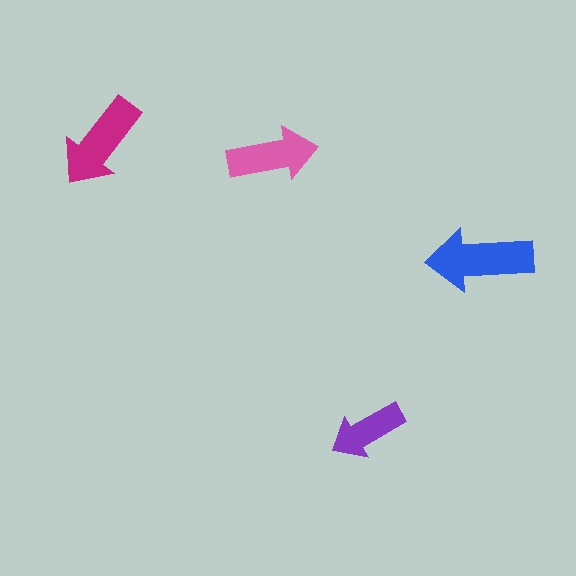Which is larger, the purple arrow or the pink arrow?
The pink one.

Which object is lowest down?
The purple arrow is bottommost.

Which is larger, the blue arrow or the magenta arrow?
The blue one.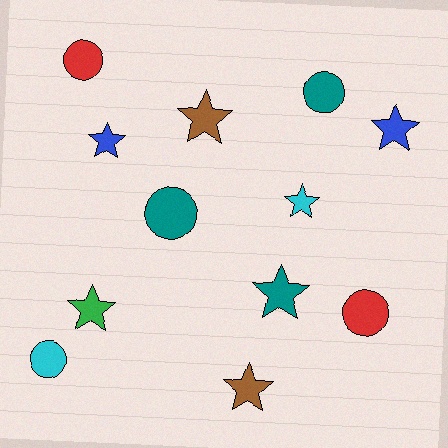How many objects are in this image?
There are 12 objects.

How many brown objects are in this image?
There are 2 brown objects.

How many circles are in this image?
There are 5 circles.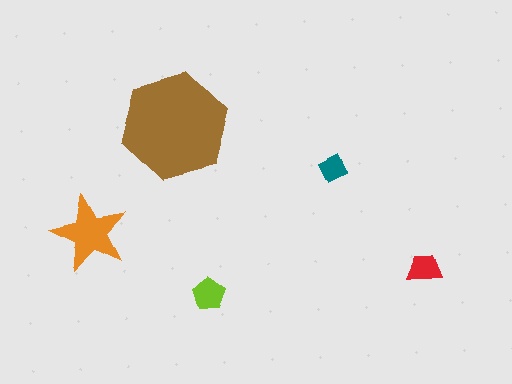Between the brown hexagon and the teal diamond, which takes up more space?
The brown hexagon.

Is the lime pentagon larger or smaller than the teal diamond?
Larger.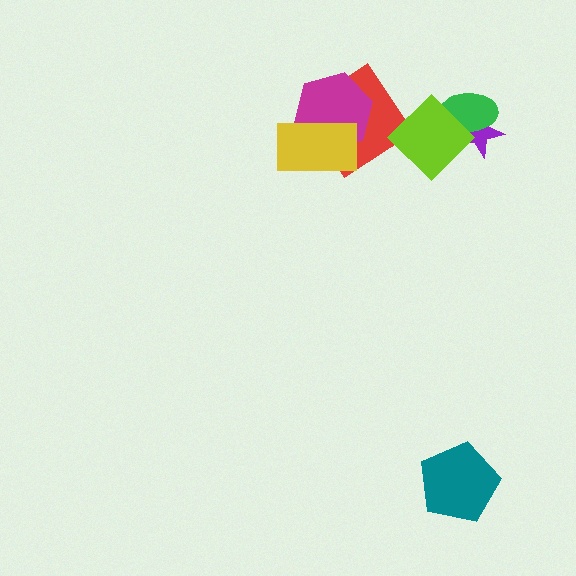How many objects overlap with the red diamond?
2 objects overlap with the red diamond.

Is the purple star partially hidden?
Yes, it is partially covered by another shape.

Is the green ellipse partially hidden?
Yes, it is partially covered by another shape.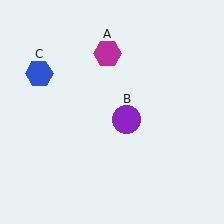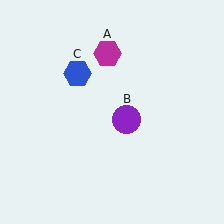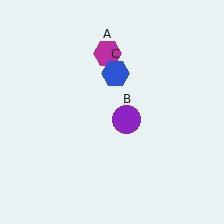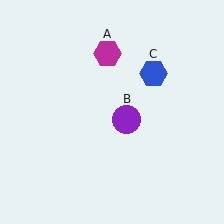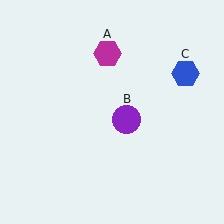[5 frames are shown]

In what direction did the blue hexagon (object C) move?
The blue hexagon (object C) moved right.